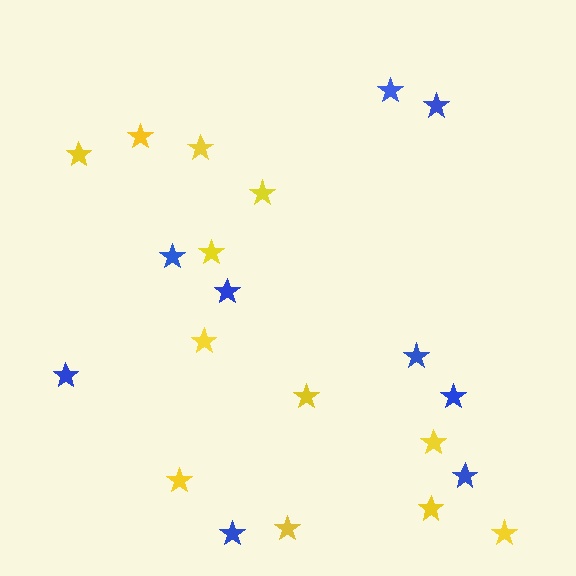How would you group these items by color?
There are 2 groups: one group of yellow stars (12) and one group of blue stars (9).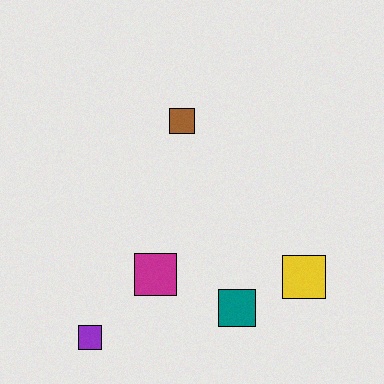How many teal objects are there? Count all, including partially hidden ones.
There is 1 teal object.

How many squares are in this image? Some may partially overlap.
There are 5 squares.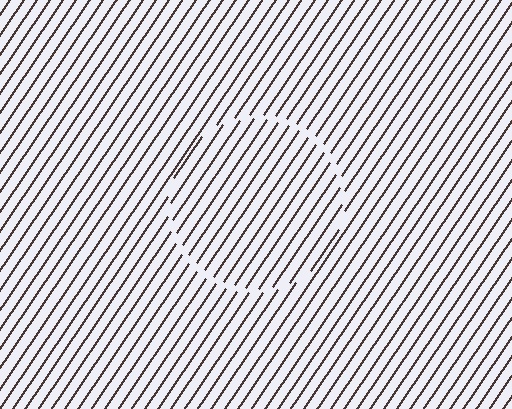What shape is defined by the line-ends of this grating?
An illusory circle. The interior of the shape contains the same grating, shifted by half a period — the contour is defined by the phase discontinuity where line-ends from the inner and outer gratings abut.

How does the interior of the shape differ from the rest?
The interior of the shape contains the same grating, shifted by half a period — the contour is defined by the phase discontinuity where line-ends from the inner and outer gratings abut.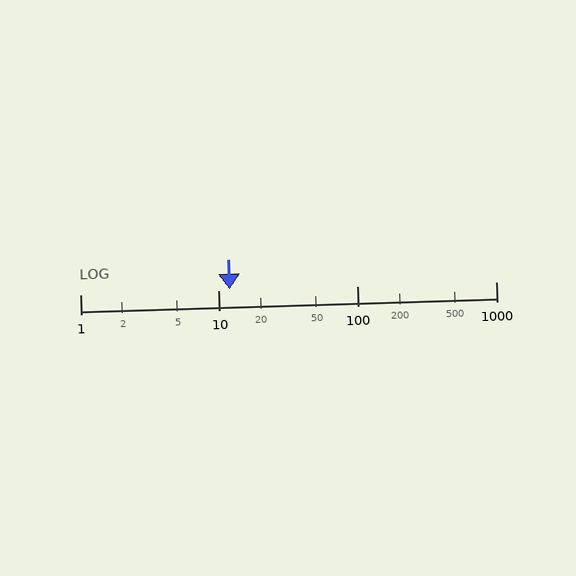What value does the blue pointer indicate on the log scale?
The pointer indicates approximately 12.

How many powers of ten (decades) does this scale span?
The scale spans 3 decades, from 1 to 1000.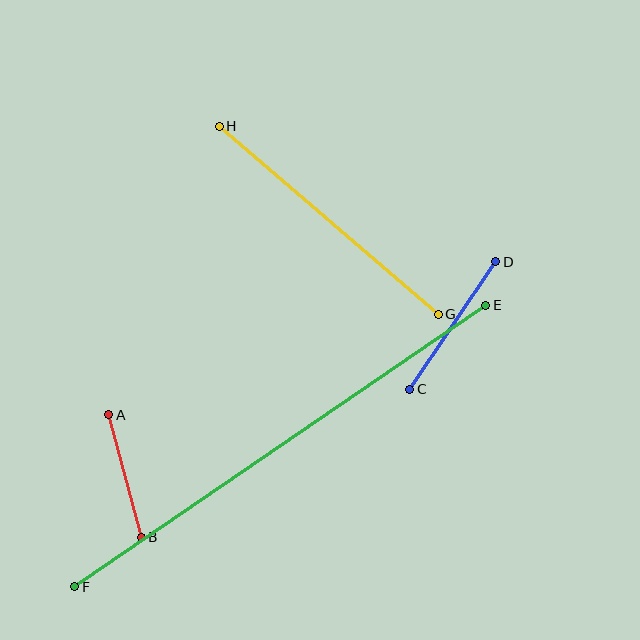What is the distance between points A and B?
The distance is approximately 127 pixels.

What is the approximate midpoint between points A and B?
The midpoint is at approximately (125, 476) pixels.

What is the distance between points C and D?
The distance is approximately 154 pixels.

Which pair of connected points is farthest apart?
Points E and F are farthest apart.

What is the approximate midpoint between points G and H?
The midpoint is at approximately (329, 220) pixels.